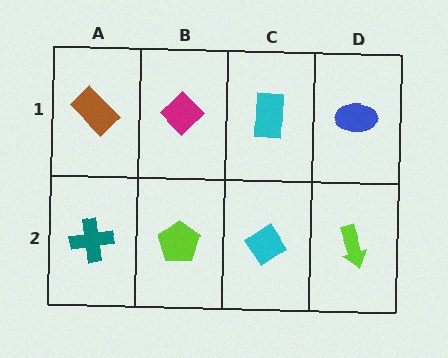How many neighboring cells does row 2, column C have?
3.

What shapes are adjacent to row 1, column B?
A lime pentagon (row 2, column B), a brown rectangle (row 1, column A), a cyan rectangle (row 1, column C).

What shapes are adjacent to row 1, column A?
A teal cross (row 2, column A), a magenta diamond (row 1, column B).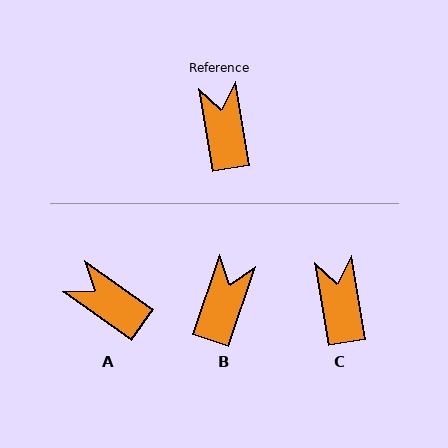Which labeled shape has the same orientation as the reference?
C.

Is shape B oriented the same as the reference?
No, it is off by about 28 degrees.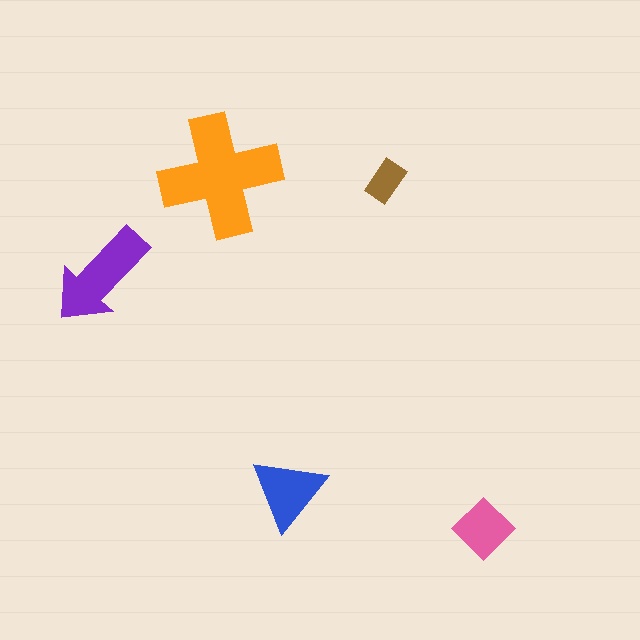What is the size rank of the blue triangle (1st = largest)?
3rd.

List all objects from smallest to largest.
The brown rectangle, the pink diamond, the blue triangle, the purple arrow, the orange cross.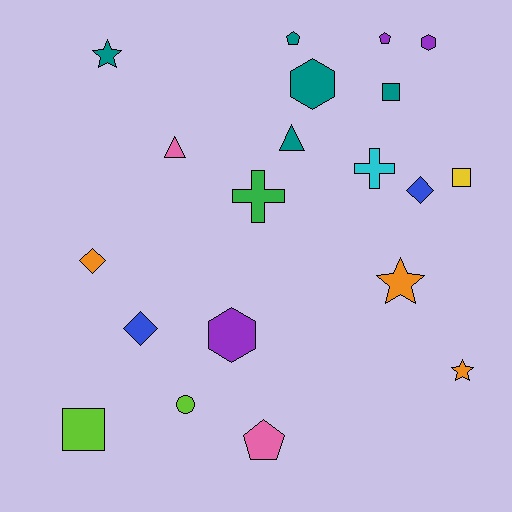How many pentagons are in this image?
There are 3 pentagons.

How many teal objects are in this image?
There are 5 teal objects.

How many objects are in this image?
There are 20 objects.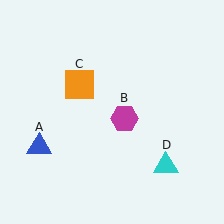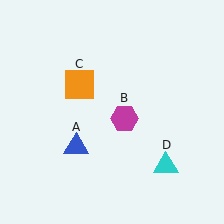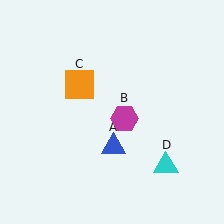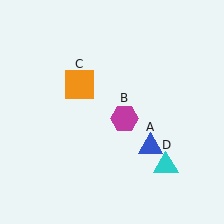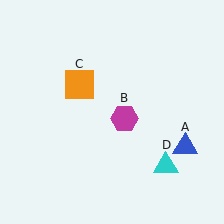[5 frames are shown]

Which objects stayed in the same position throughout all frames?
Magenta hexagon (object B) and orange square (object C) and cyan triangle (object D) remained stationary.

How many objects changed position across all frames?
1 object changed position: blue triangle (object A).